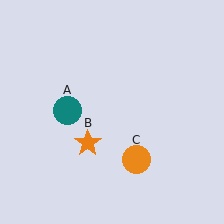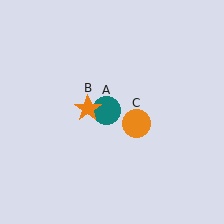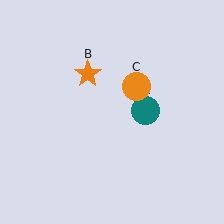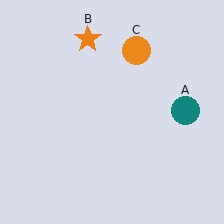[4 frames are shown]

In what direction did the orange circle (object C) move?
The orange circle (object C) moved up.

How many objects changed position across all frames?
3 objects changed position: teal circle (object A), orange star (object B), orange circle (object C).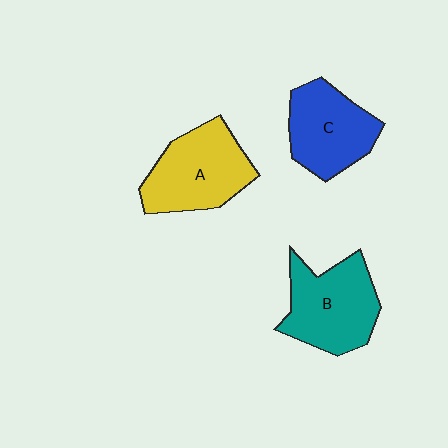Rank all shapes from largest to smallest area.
From largest to smallest: B (teal), A (yellow), C (blue).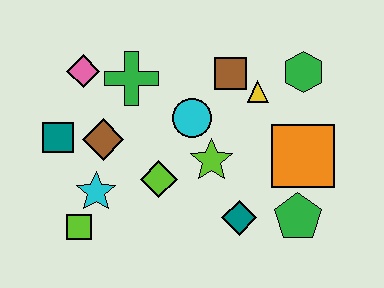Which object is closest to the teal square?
The brown diamond is closest to the teal square.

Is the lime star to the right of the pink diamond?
Yes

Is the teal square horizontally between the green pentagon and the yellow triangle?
No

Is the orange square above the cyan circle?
No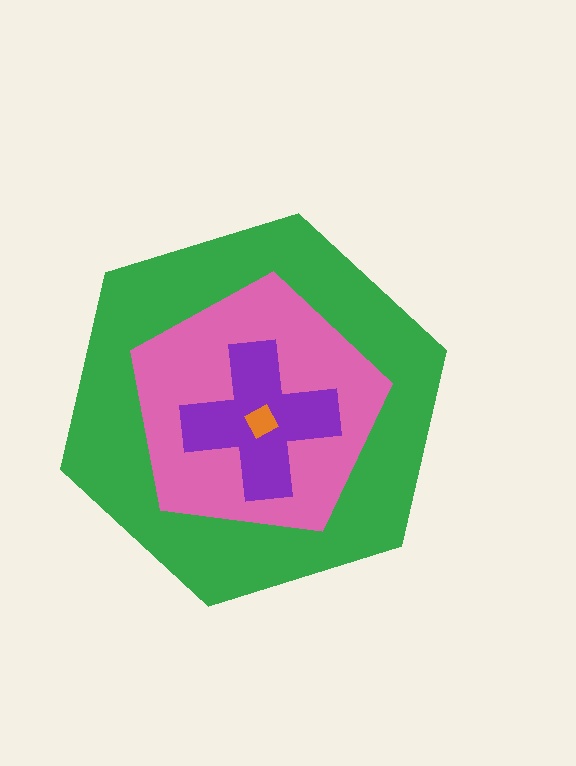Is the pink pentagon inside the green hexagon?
Yes.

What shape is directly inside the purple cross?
The orange diamond.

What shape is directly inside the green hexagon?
The pink pentagon.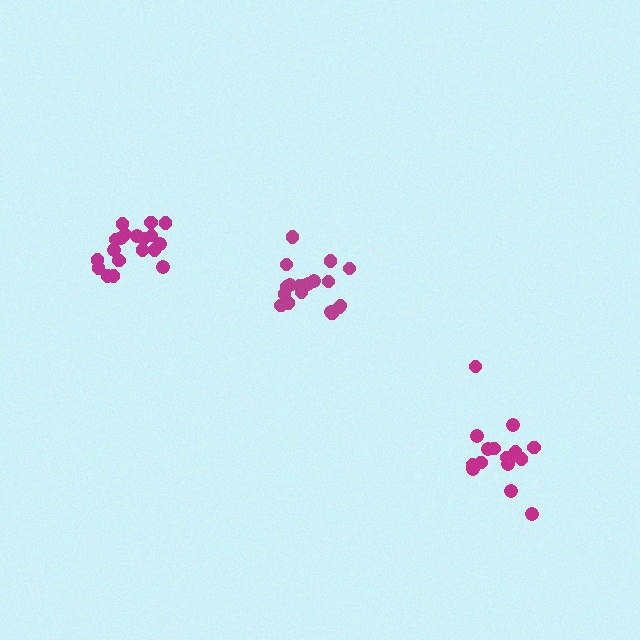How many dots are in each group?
Group 1: 18 dots, Group 2: 16 dots, Group 3: 19 dots (53 total).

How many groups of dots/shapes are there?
There are 3 groups.